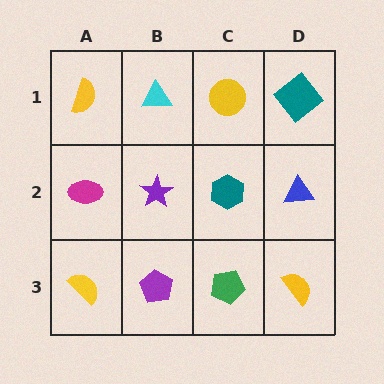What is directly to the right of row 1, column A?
A cyan triangle.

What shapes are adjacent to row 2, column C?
A yellow circle (row 1, column C), a green pentagon (row 3, column C), a purple star (row 2, column B), a blue triangle (row 2, column D).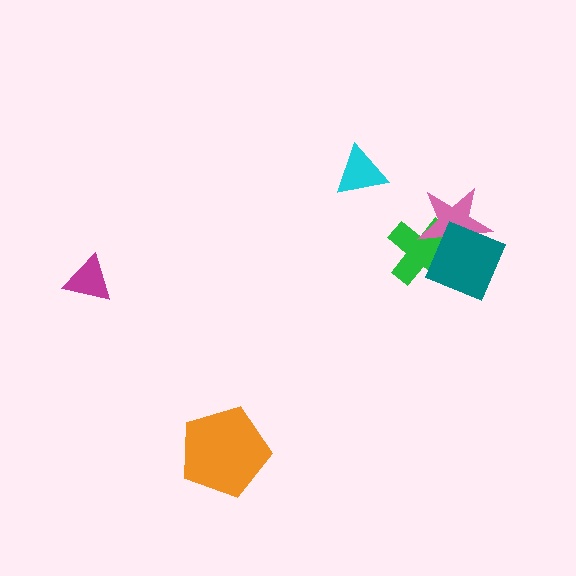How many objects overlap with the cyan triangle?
0 objects overlap with the cyan triangle.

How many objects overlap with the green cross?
2 objects overlap with the green cross.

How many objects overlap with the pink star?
2 objects overlap with the pink star.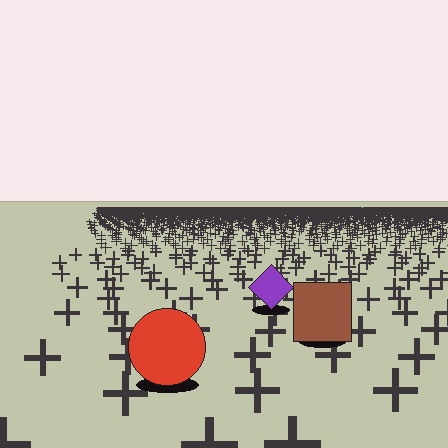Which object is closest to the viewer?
The red circle is closest. The texture marks near it are larger and more spread out.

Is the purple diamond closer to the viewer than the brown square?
No. The brown square is closer — you can tell from the texture gradient: the ground texture is coarser near it.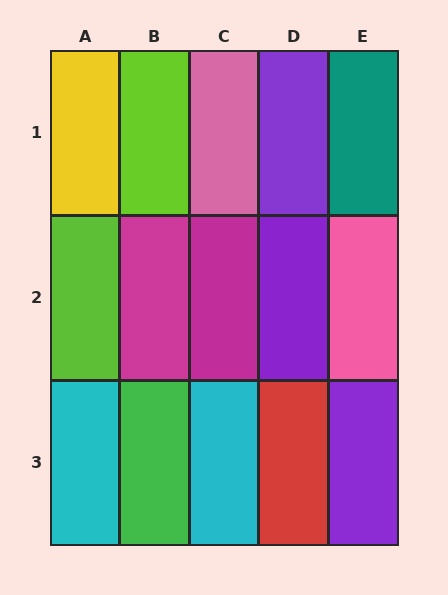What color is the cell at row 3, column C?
Cyan.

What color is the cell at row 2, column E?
Pink.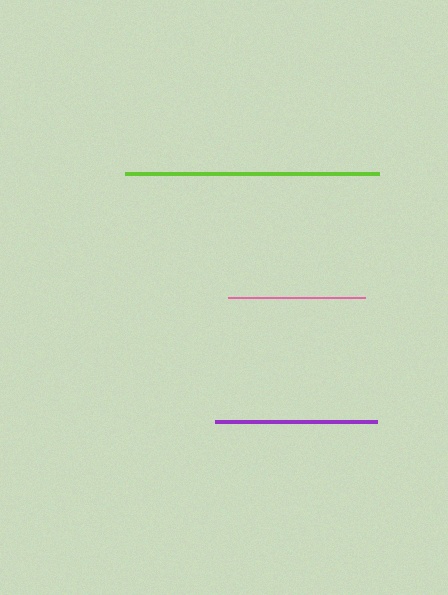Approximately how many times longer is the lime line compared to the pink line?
The lime line is approximately 1.9 times the length of the pink line.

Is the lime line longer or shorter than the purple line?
The lime line is longer than the purple line.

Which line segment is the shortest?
The pink line is the shortest at approximately 137 pixels.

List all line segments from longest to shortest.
From longest to shortest: lime, purple, pink.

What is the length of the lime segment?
The lime segment is approximately 255 pixels long.